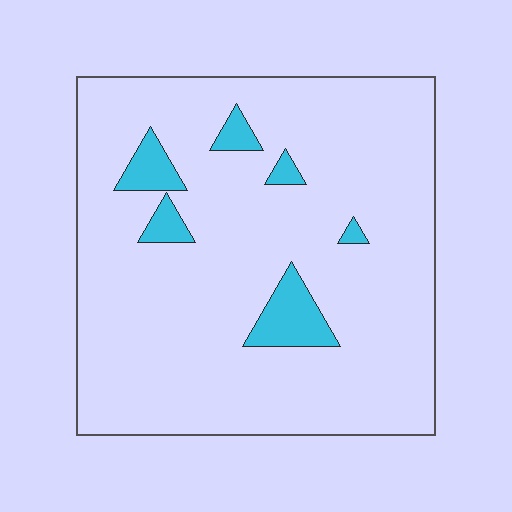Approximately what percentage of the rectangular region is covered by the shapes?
Approximately 10%.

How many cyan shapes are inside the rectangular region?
6.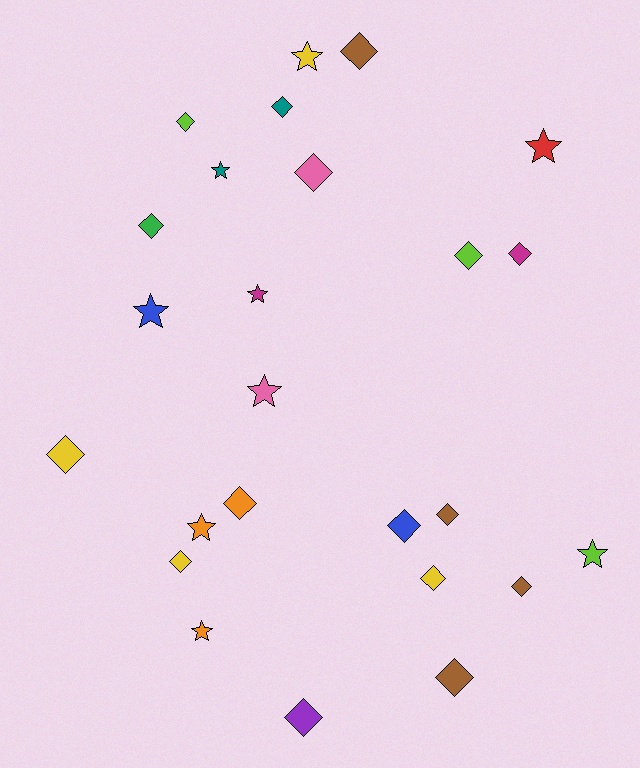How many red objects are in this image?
There is 1 red object.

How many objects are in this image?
There are 25 objects.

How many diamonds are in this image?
There are 16 diamonds.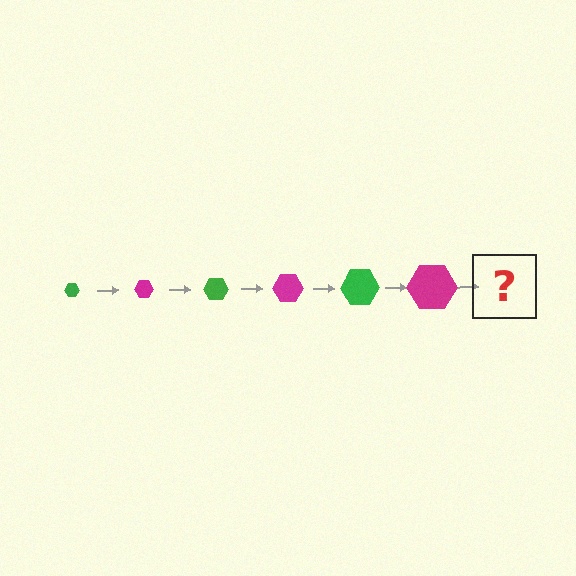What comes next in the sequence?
The next element should be a green hexagon, larger than the previous one.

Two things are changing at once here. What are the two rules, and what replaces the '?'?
The two rules are that the hexagon grows larger each step and the color cycles through green and magenta. The '?' should be a green hexagon, larger than the previous one.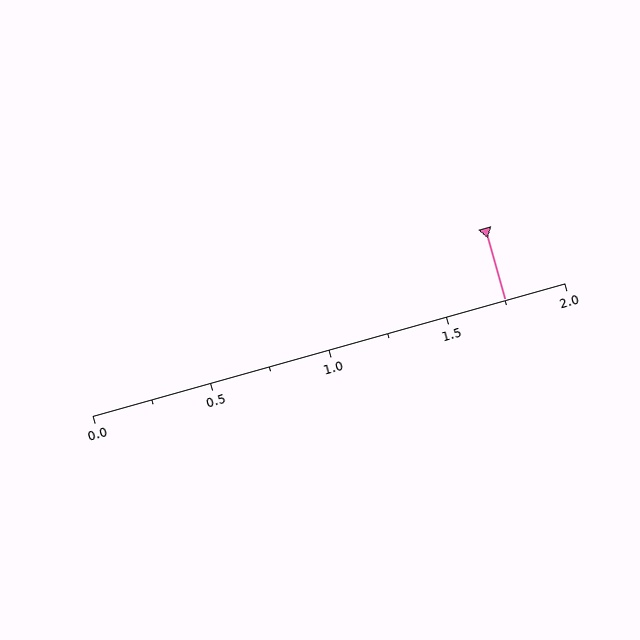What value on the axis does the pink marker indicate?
The marker indicates approximately 1.75.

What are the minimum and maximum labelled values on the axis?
The axis runs from 0.0 to 2.0.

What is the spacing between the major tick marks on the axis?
The major ticks are spaced 0.5 apart.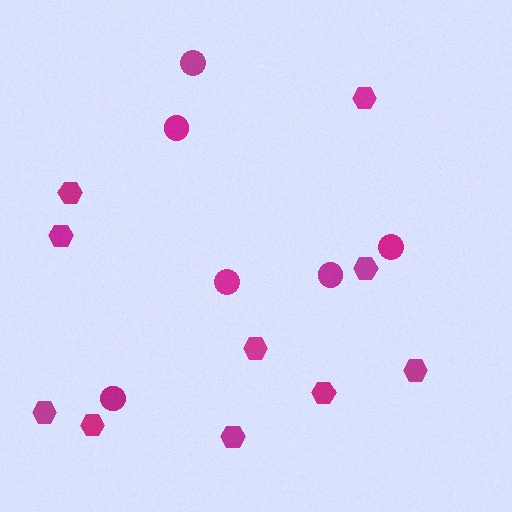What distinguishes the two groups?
There are 2 groups: one group of circles (6) and one group of hexagons (10).